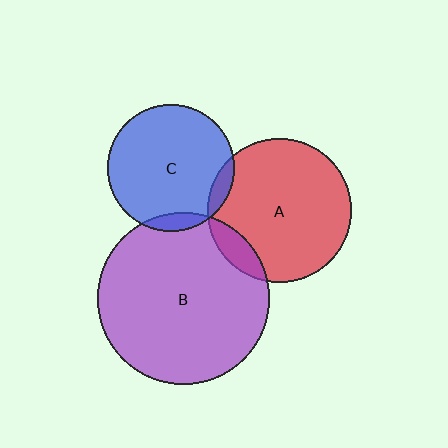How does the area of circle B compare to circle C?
Approximately 1.8 times.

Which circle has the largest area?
Circle B (purple).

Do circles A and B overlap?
Yes.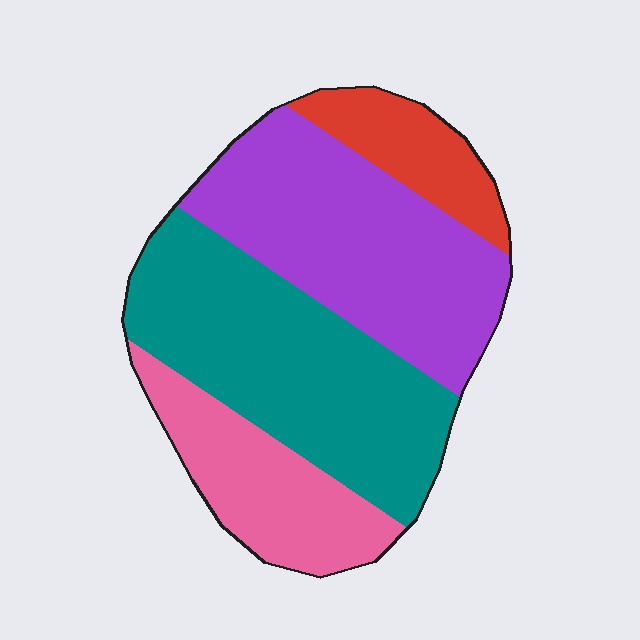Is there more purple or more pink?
Purple.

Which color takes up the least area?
Red, at roughly 10%.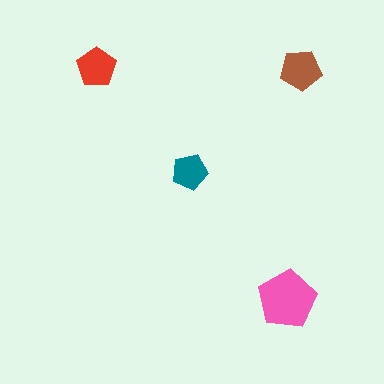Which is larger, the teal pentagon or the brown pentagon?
The brown one.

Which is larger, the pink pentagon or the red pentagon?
The pink one.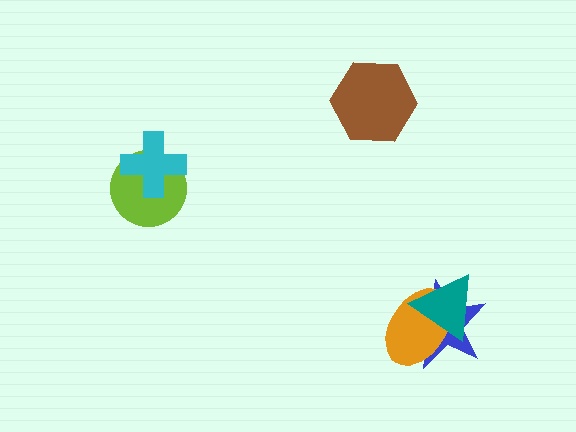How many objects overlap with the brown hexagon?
0 objects overlap with the brown hexagon.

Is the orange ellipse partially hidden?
Yes, it is partially covered by another shape.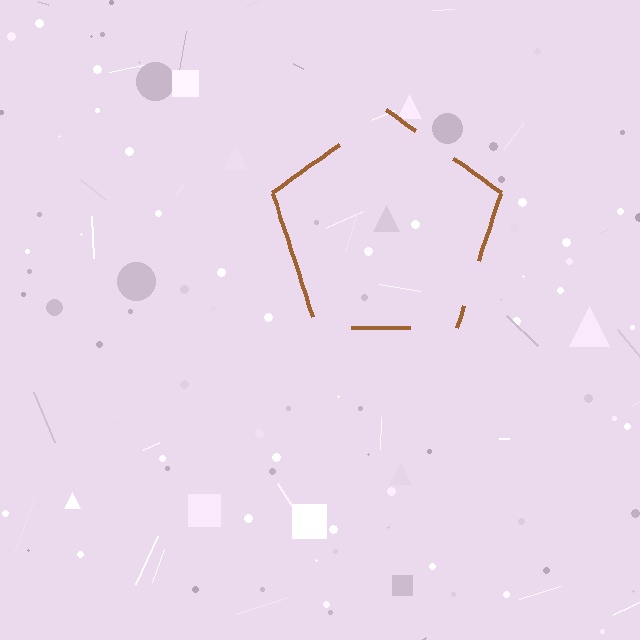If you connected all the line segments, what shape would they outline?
They would outline a pentagon.